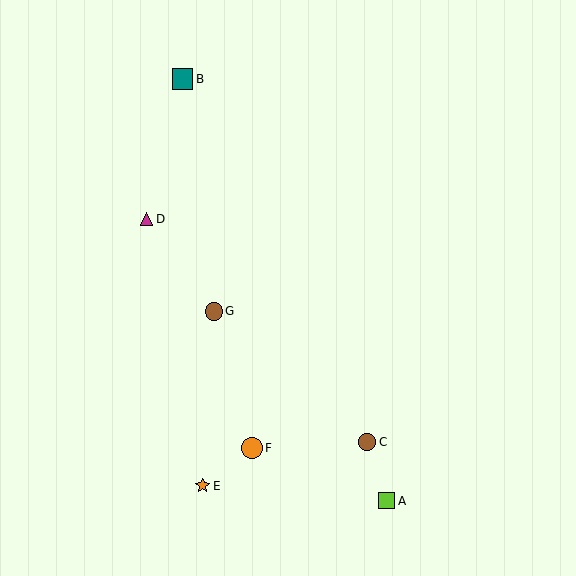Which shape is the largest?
The orange circle (labeled F) is the largest.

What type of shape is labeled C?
Shape C is a brown circle.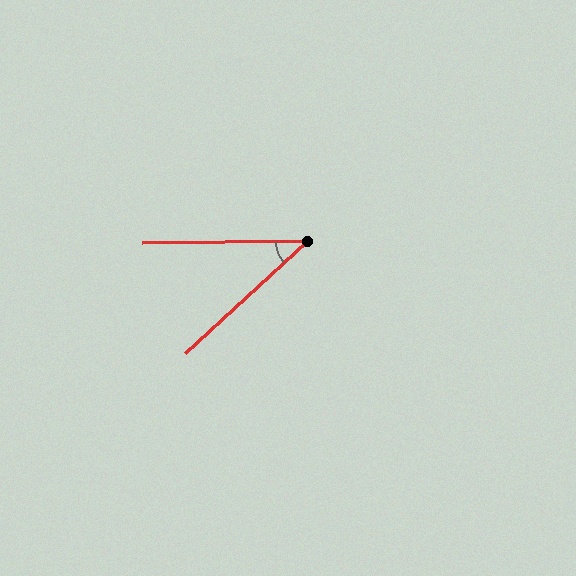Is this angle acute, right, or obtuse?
It is acute.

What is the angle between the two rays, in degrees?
Approximately 42 degrees.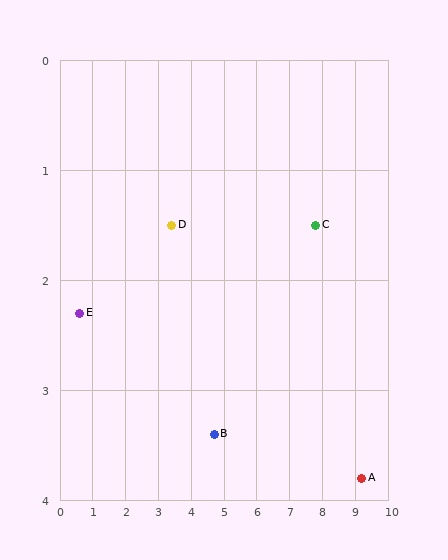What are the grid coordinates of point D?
Point D is at approximately (3.4, 1.5).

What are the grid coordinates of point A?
Point A is at approximately (9.2, 3.8).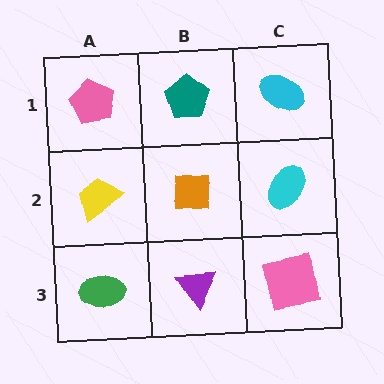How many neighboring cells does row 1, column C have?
2.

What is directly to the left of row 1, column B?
A pink pentagon.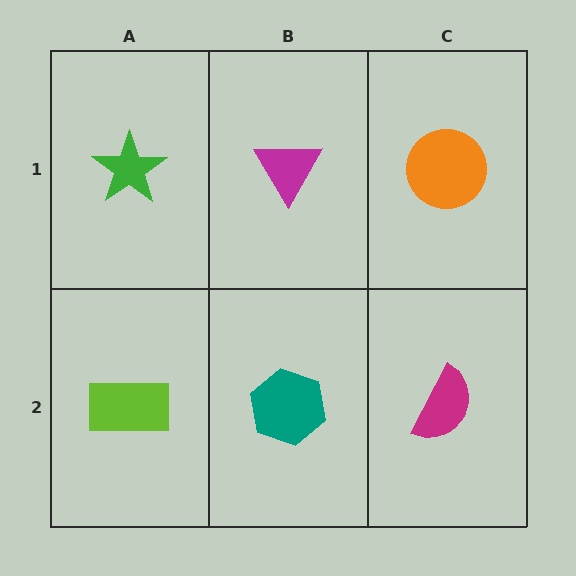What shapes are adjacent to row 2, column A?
A green star (row 1, column A), a teal hexagon (row 2, column B).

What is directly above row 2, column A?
A green star.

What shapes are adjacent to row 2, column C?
An orange circle (row 1, column C), a teal hexagon (row 2, column B).